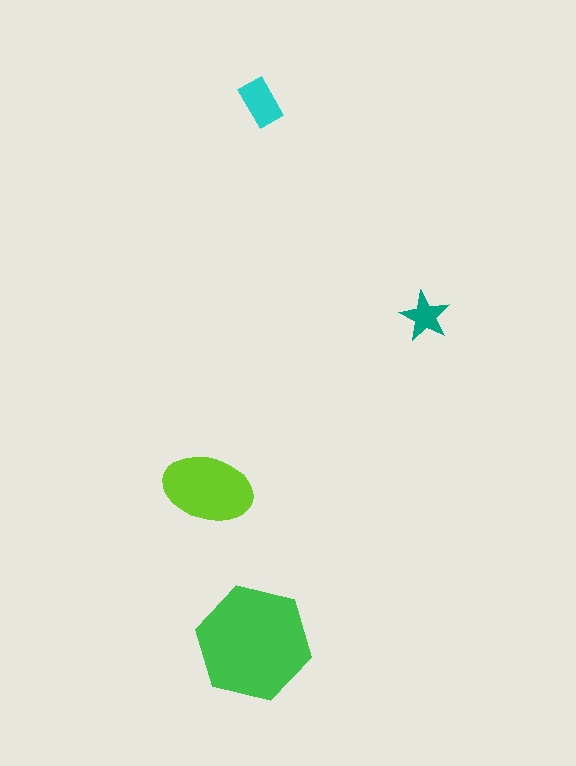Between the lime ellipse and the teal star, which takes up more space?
The lime ellipse.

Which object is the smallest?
The teal star.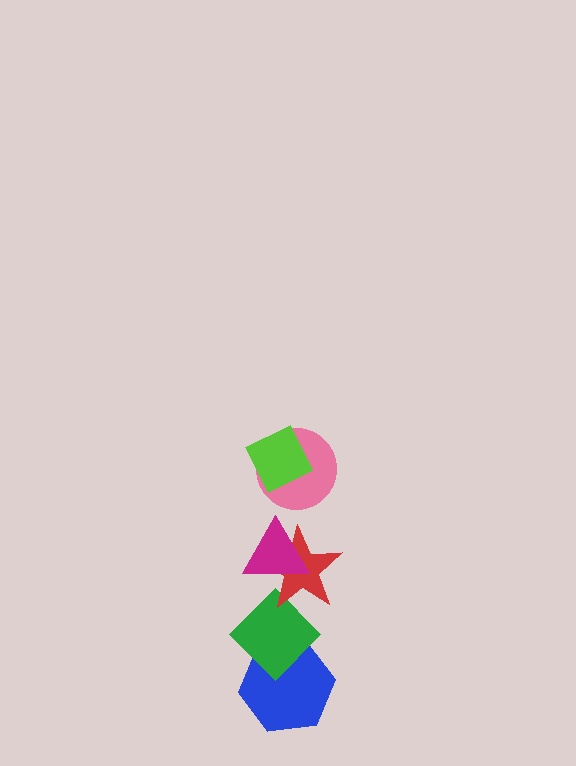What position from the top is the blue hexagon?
The blue hexagon is 6th from the top.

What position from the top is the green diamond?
The green diamond is 5th from the top.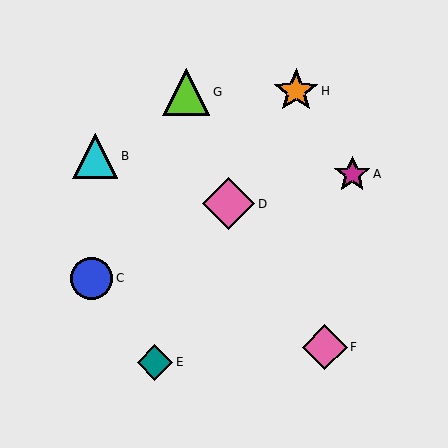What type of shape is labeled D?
Shape D is a pink diamond.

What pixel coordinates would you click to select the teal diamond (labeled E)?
Click at (155, 362) to select the teal diamond E.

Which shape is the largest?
The pink diamond (labeled D) is the largest.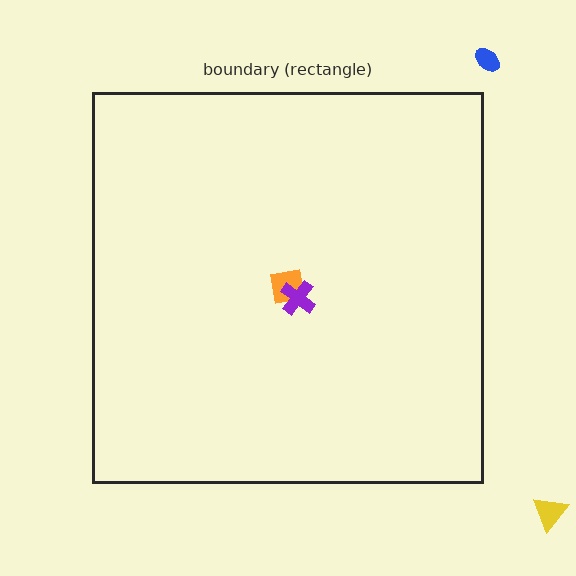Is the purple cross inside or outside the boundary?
Inside.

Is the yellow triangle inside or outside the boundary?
Outside.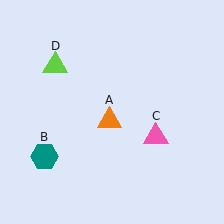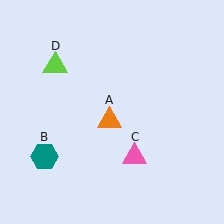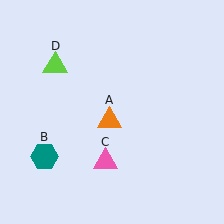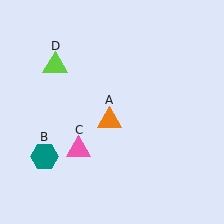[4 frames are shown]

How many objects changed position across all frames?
1 object changed position: pink triangle (object C).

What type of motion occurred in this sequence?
The pink triangle (object C) rotated clockwise around the center of the scene.